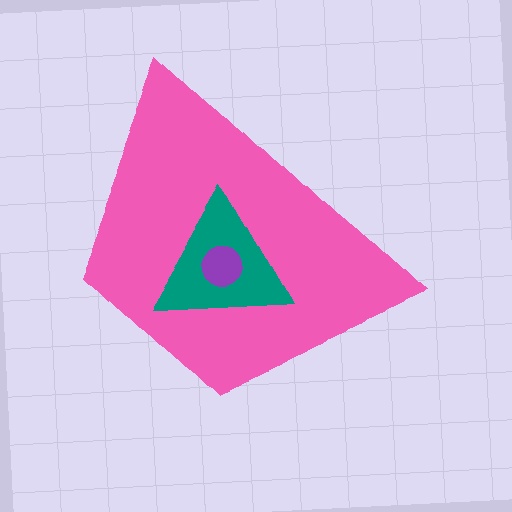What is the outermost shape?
The pink trapezoid.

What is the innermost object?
The purple circle.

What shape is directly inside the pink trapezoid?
The teal triangle.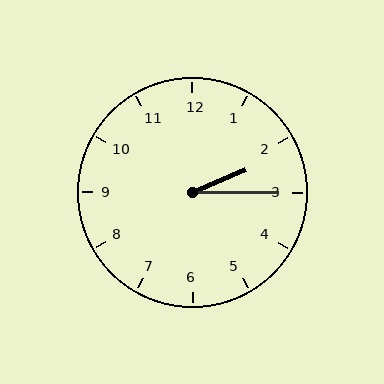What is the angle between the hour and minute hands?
Approximately 22 degrees.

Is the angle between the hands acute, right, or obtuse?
It is acute.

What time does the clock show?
2:15.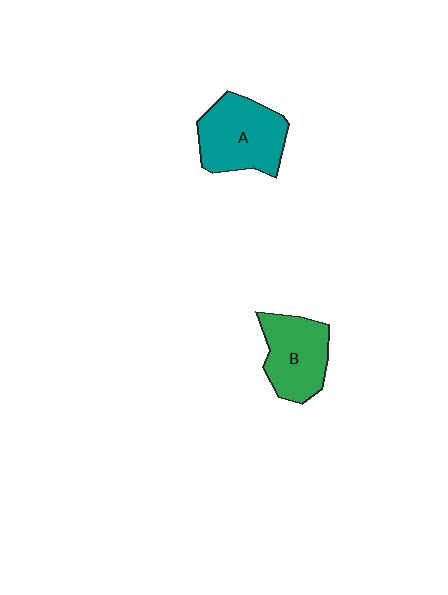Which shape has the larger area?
Shape A (teal).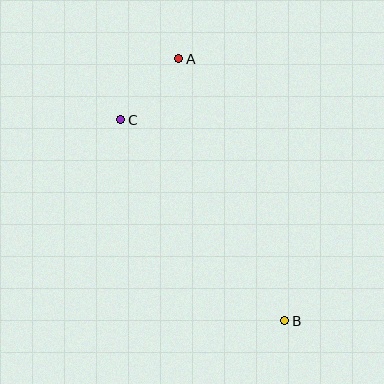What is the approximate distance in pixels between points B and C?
The distance between B and C is approximately 259 pixels.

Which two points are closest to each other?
Points A and C are closest to each other.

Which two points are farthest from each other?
Points A and B are farthest from each other.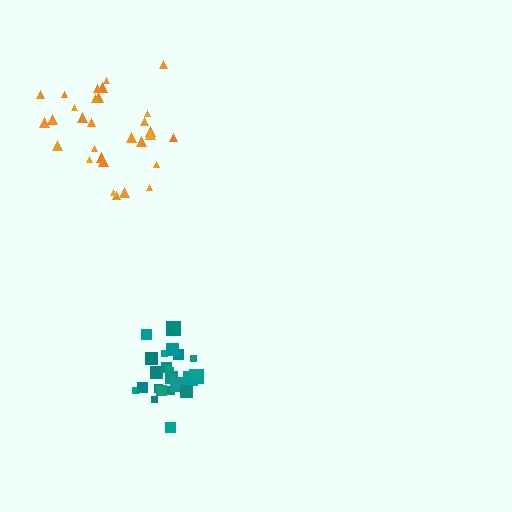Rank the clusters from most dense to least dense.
teal, orange.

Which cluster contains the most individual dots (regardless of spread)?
Orange (30).